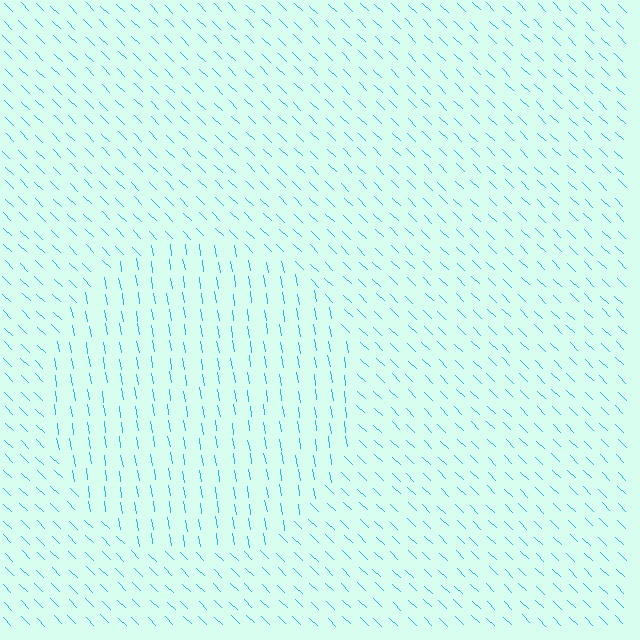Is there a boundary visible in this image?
Yes, there is a texture boundary formed by a change in line orientation.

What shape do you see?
I see a circle.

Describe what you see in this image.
The image is filled with small cyan line segments. A circle region in the image has lines oriented differently from the surrounding lines, creating a visible texture boundary.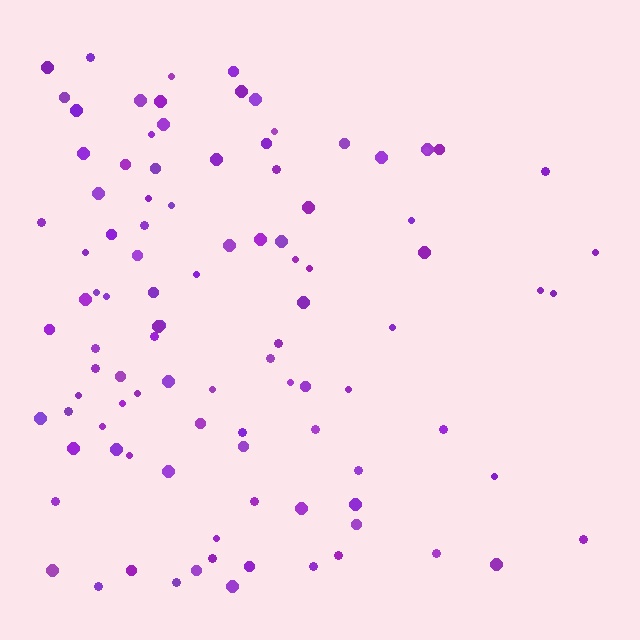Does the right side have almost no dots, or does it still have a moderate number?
Still a moderate number, just noticeably fewer than the left.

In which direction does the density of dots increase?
From right to left, with the left side densest.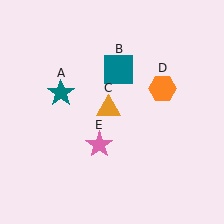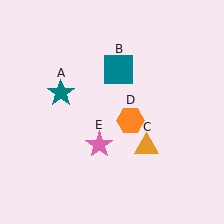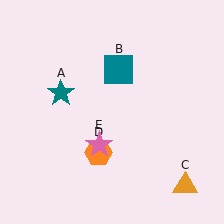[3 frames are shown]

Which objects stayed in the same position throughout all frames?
Teal star (object A) and teal square (object B) and pink star (object E) remained stationary.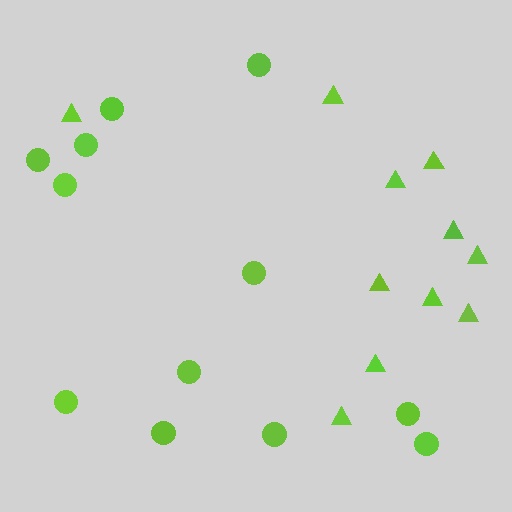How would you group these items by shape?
There are 2 groups: one group of circles (12) and one group of triangles (11).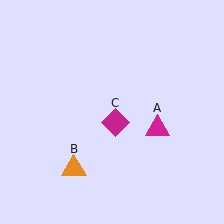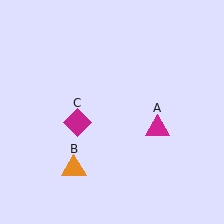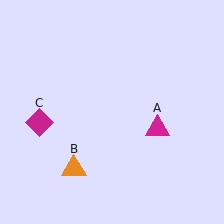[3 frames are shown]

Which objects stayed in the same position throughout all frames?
Magenta triangle (object A) and orange triangle (object B) remained stationary.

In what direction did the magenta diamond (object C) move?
The magenta diamond (object C) moved left.